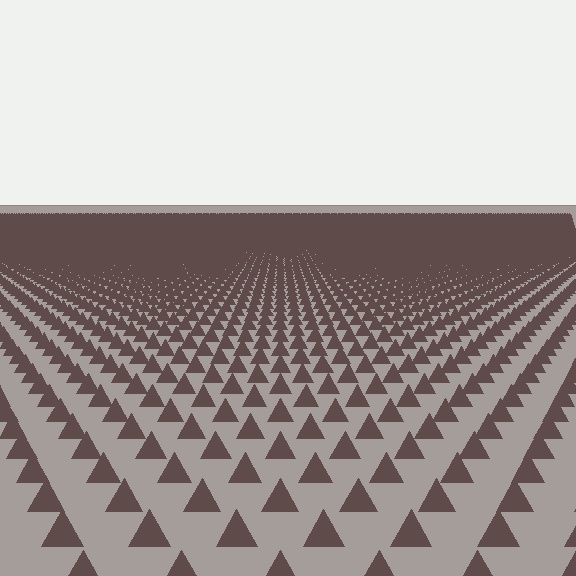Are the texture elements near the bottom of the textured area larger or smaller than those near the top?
Larger. Near the bottom, elements are closer to the viewer and appear at a bigger on-screen size.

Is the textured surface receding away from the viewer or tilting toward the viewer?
The surface is receding away from the viewer. Texture elements get smaller and denser toward the top.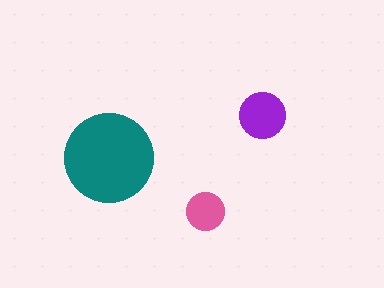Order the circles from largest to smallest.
the teal one, the purple one, the pink one.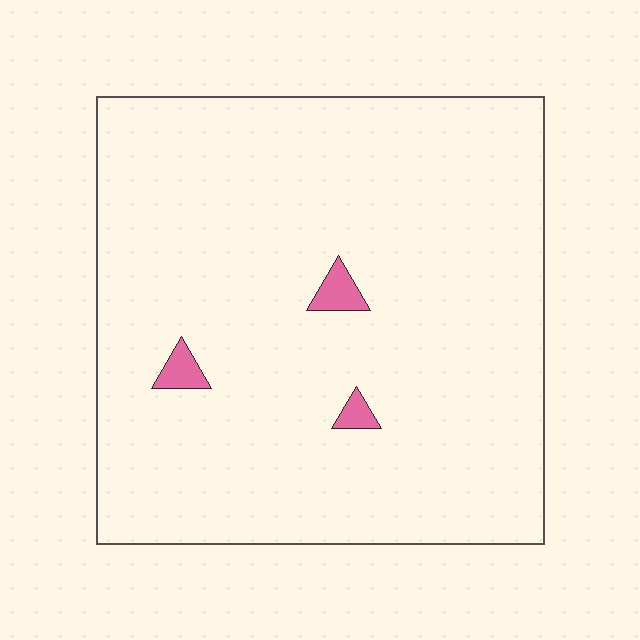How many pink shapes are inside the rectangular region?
3.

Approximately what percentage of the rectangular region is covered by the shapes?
Approximately 0%.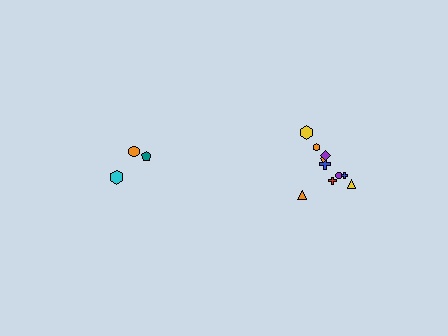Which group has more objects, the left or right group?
The right group.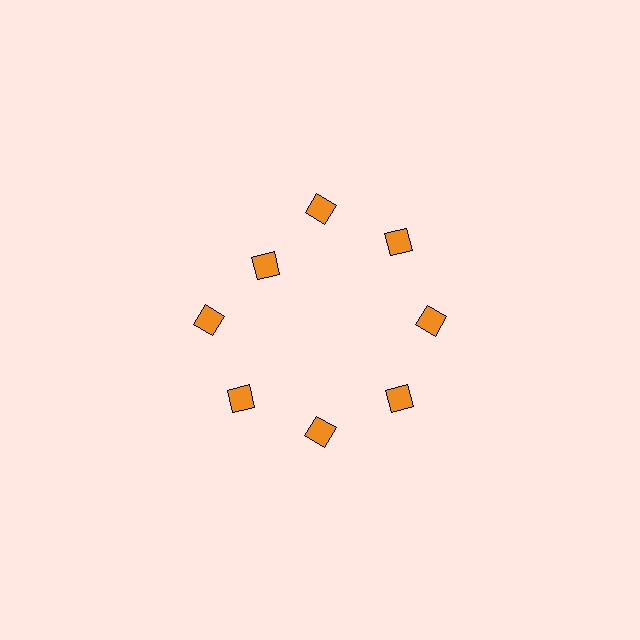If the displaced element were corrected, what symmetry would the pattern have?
It would have 8-fold rotational symmetry — the pattern would map onto itself every 45 degrees.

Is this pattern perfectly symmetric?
No. The 8 orange diamonds are arranged in a ring, but one element near the 10 o'clock position is pulled inward toward the center, breaking the 8-fold rotational symmetry.